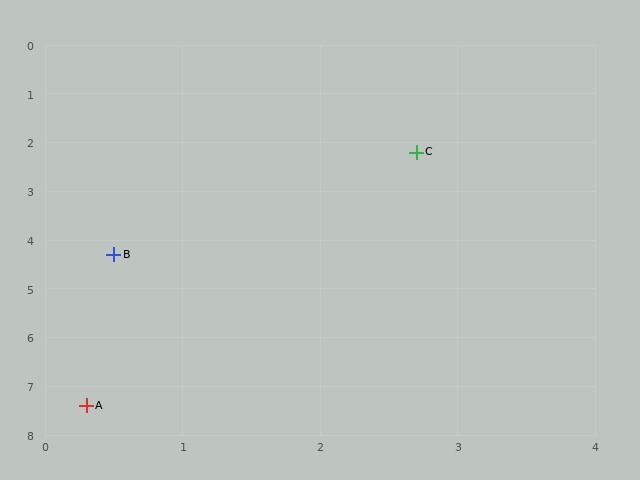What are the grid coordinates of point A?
Point A is at approximately (0.3, 7.4).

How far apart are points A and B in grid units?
Points A and B are about 3.1 grid units apart.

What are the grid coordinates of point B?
Point B is at approximately (0.5, 4.3).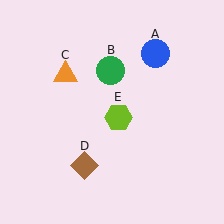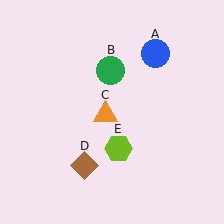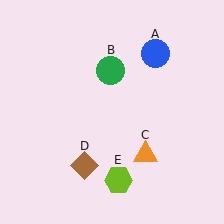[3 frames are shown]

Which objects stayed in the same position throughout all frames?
Blue circle (object A) and green circle (object B) and brown diamond (object D) remained stationary.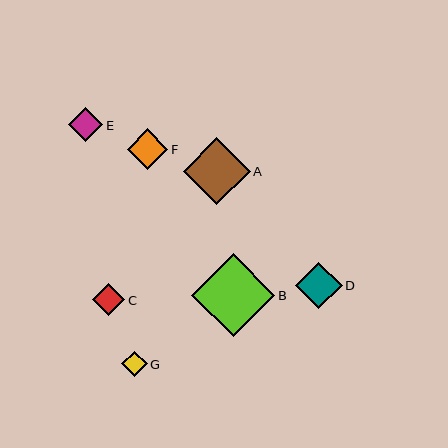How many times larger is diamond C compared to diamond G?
Diamond C is approximately 1.3 times the size of diamond G.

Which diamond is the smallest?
Diamond G is the smallest with a size of approximately 25 pixels.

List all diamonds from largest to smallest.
From largest to smallest: B, A, D, F, E, C, G.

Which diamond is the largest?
Diamond B is the largest with a size of approximately 83 pixels.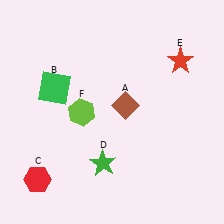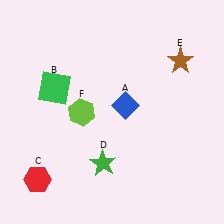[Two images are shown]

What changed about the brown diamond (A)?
In Image 1, A is brown. In Image 2, it changed to blue.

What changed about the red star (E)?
In Image 1, E is red. In Image 2, it changed to brown.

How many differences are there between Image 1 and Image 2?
There are 2 differences between the two images.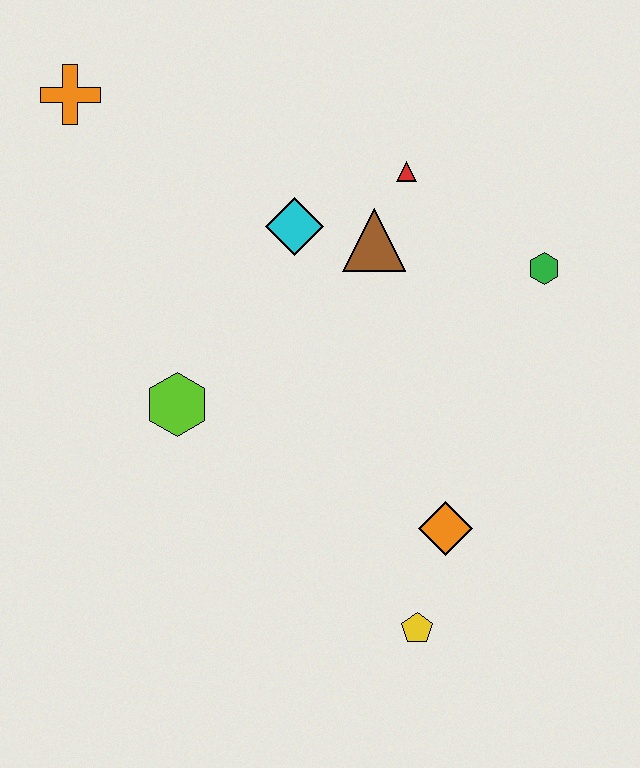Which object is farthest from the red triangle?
The yellow pentagon is farthest from the red triangle.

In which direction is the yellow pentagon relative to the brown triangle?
The yellow pentagon is below the brown triangle.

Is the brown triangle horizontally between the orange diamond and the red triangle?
No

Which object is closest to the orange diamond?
The yellow pentagon is closest to the orange diamond.